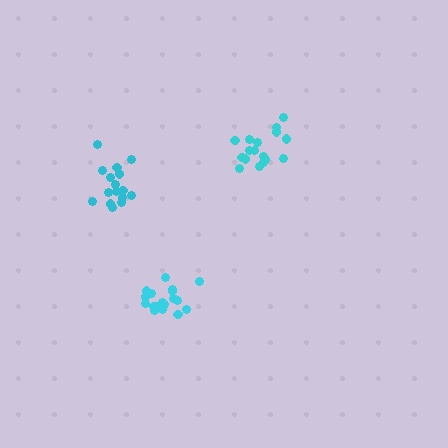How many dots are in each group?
Group 1: 16 dots, Group 2: 19 dots, Group 3: 17 dots (52 total).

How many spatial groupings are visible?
There are 3 spatial groupings.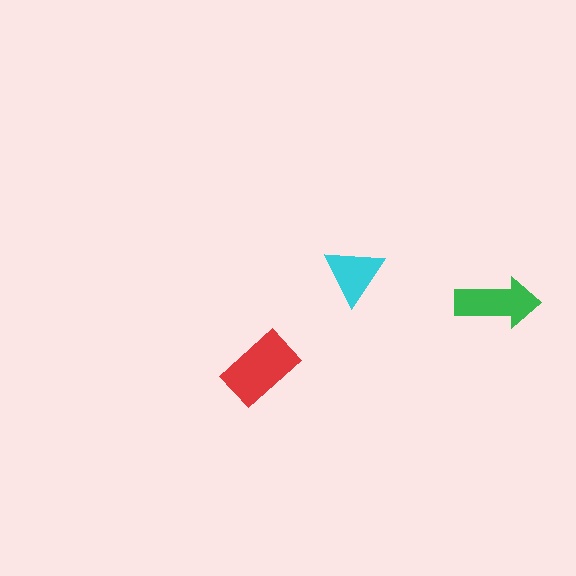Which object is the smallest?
The cyan triangle.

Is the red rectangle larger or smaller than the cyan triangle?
Larger.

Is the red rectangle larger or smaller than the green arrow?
Larger.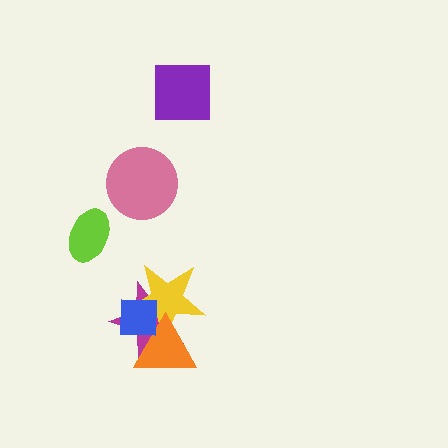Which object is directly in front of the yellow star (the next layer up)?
The orange triangle is directly in front of the yellow star.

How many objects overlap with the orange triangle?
3 objects overlap with the orange triangle.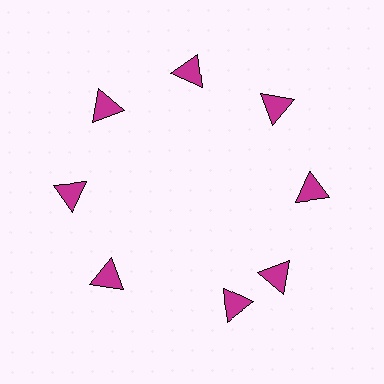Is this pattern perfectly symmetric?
No. The 8 magenta triangles are arranged in a ring, but one element near the 6 o'clock position is rotated out of alignment along the ring, breaking the 8-fold rotational symmetry.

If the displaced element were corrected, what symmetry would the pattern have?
It would have 8-fold rotational symmetry — the pattern would map onto itself every 45 degrees.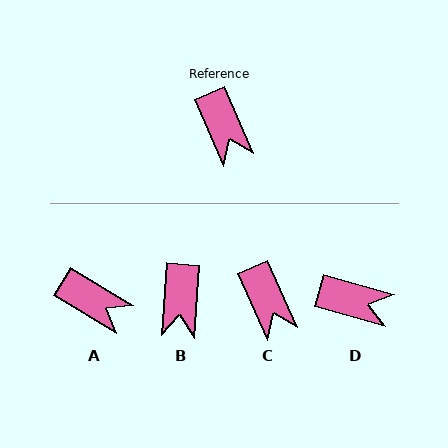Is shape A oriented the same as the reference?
No, it is off by about 35 degrees.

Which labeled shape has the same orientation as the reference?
C.